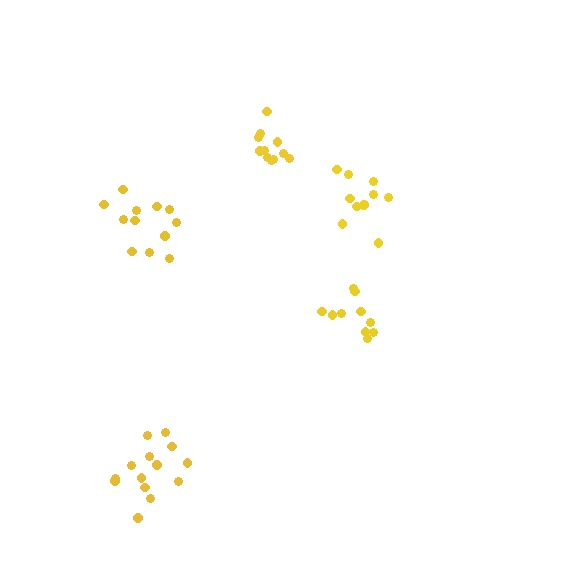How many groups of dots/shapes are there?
There are 5 groups.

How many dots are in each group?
Group 1: 11 dots, Group 2: 14 dots, Group 3: 10 dots, Group 4: 12 dots, Group 5: 11 dots (58 total).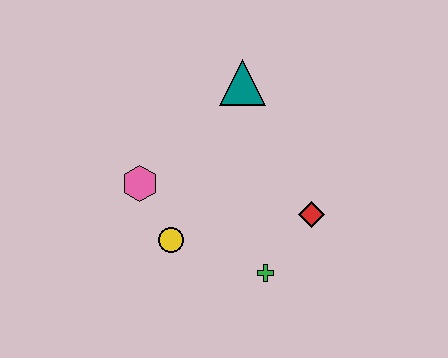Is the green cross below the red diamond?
Yes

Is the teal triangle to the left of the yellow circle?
No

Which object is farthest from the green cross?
The teal triangle is farthest from the green cross.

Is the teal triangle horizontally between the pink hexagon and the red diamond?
Yes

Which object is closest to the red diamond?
The green cross is closest to the red diamond.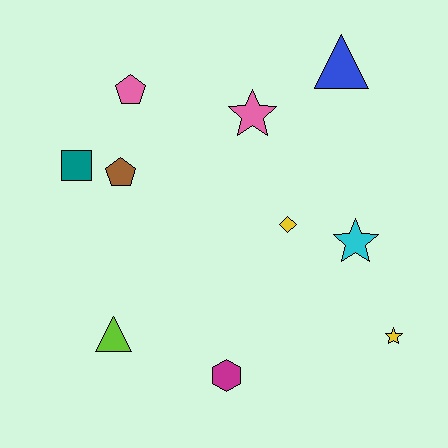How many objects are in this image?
There are 10 objects.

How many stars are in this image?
There are 3 stars.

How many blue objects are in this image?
There is 1 blue object.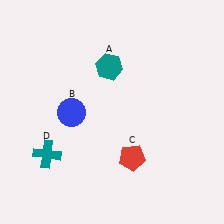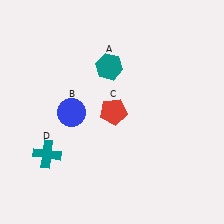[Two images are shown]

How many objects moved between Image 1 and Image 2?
1 object moved between the two images.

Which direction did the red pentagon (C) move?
The red pentagon (C) moved up.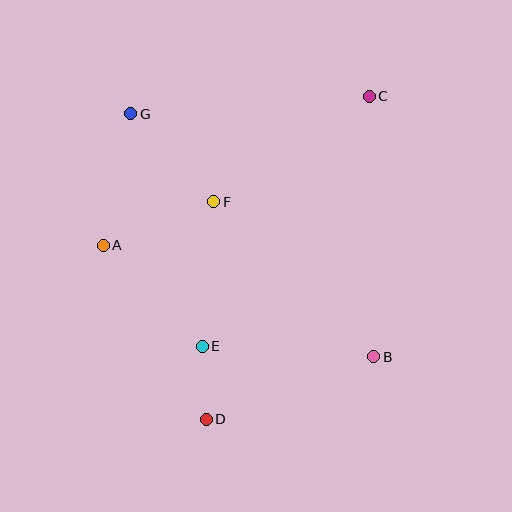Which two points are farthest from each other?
Points C and D are farthest from each other.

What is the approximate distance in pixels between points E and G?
The distance between E and G is approximately 243 pixels.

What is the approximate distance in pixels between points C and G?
The distance between C and G is approximately 239 pixels.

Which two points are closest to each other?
Points D and E are closest to each other.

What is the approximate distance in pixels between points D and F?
The distance between D and F is approximately 218 pixels.